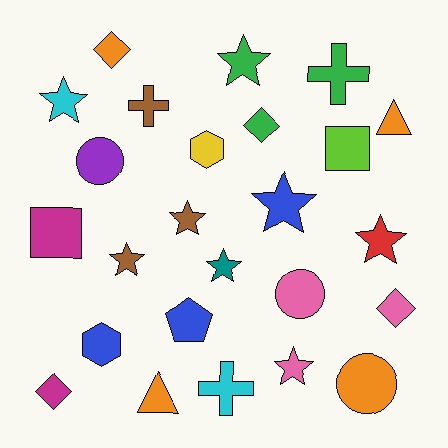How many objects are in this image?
There are 25 objects.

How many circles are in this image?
There are 3 circles.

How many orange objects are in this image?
There are 4 orange objects.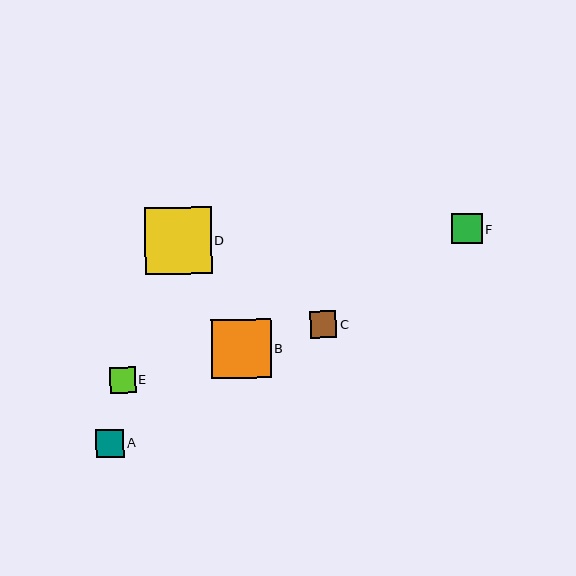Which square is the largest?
Square D is the largest with a size of approximately 67 pixels.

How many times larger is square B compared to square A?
Square B is approximately 2.1 times the size of square A.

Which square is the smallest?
Square E is the smallest with a size of approximately 26 pixels.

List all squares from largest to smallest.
From largest to smallest: D, B, F, A, C, E.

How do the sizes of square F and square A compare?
Square F and square A are approximately the same size.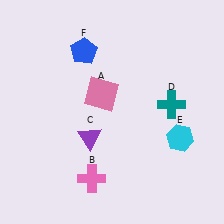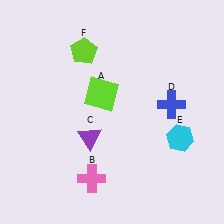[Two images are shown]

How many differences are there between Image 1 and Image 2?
There are 3 differences between the two images.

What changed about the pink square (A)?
In Image 1, A is pink. In Image 2, it changed to lime.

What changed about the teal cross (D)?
In Image 1, D is teal. In Image 2, it changed to blue.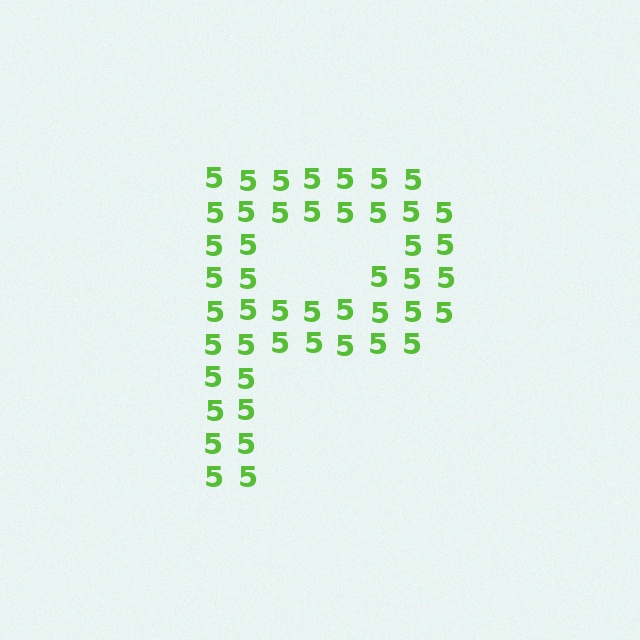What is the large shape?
The large shape is the letter P.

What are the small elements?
The small elements are digit 5's.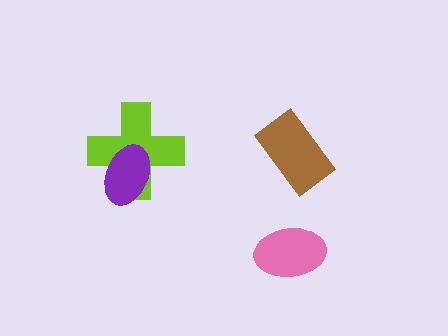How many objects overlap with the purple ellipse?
1 object overlaps with the purple ellipse.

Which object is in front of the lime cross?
The purple ellipse is in front of the lime cross.